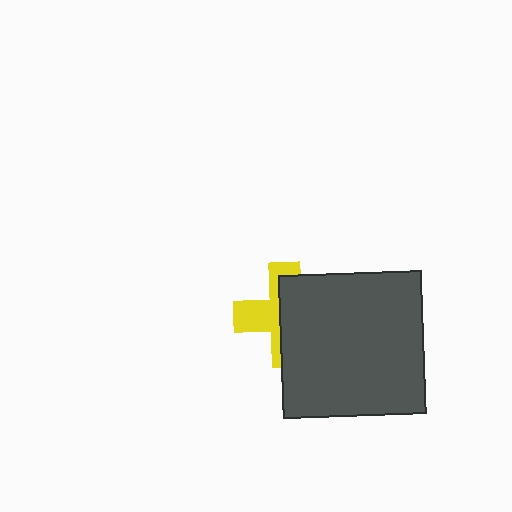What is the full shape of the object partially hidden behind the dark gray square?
The partially hidden object is a yellow cross.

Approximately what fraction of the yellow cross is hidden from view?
Roughly 57% of the yellow cross is hidden behind the dark gray square.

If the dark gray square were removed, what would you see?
You would see the complete yellow cross.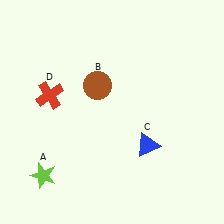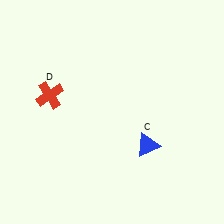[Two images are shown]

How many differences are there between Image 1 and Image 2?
There are 2 differences between the two images.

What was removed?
The brown circle (B), the lime star (A) were removed in Image 2.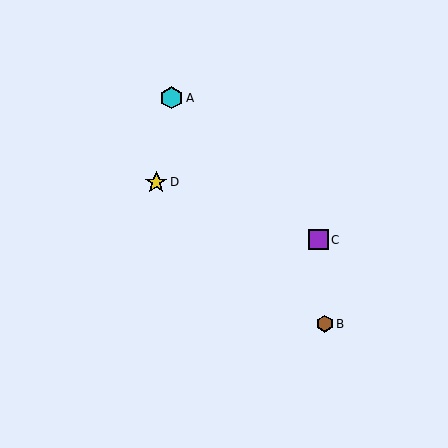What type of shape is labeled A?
Shape A is a cyan hexagon.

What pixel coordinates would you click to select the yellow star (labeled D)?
Click at (156, 182) to select the yellow star D.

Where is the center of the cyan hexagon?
The center of the cyan hexagon is at (171, 98).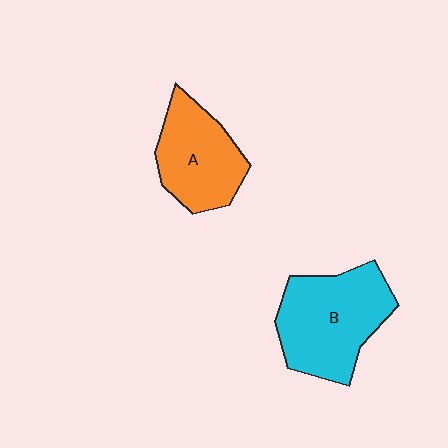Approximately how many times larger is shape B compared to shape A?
Approximately 1.3 times.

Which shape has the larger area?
Shape B (cyan).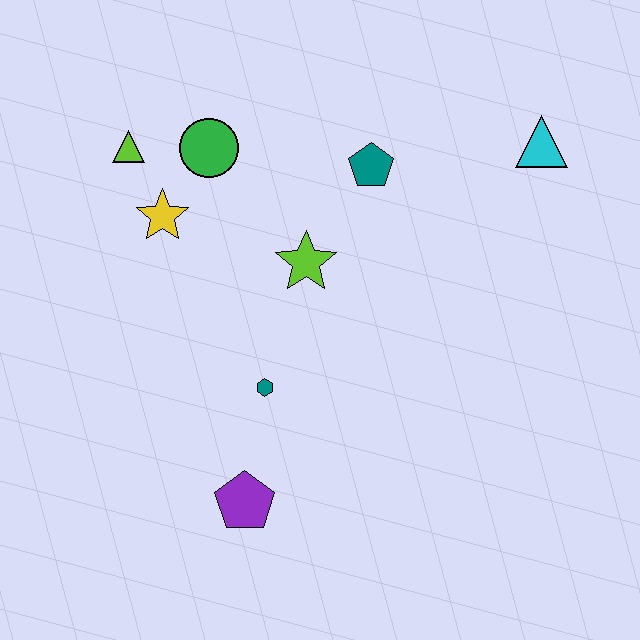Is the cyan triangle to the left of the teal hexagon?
No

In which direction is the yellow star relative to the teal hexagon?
The yellow star is above the teal hexagon.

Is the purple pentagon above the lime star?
No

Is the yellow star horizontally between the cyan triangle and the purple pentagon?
No